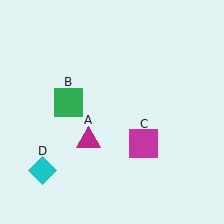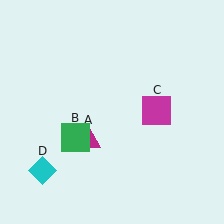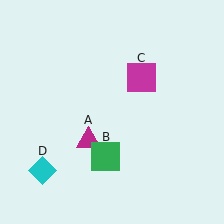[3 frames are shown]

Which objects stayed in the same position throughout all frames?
Magenta triangle (object A) and cyan diamond (object D) remained stationary.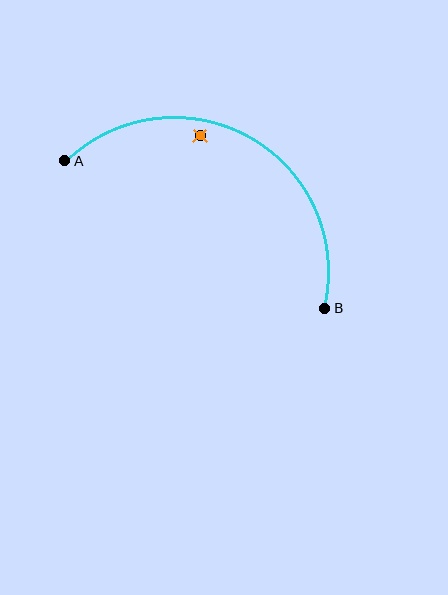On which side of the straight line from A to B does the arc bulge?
The arc bulges above the straight line connecting A and B.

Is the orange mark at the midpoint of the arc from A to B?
No — the orange mark does not lie on the arc at all. It sits slightly inside the curve.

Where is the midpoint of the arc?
The arc midpoint is the point on the curve farthest from the straight line joining A and B. It sits above that line.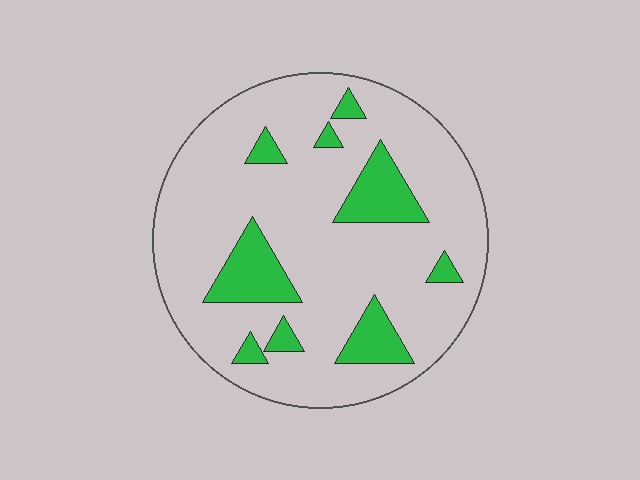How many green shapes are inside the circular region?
9.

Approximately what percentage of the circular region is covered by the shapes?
Approximately 15%.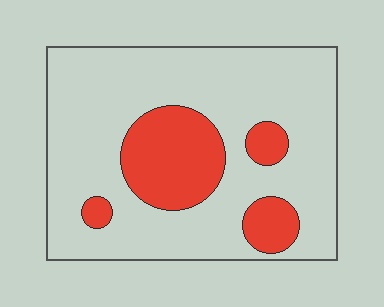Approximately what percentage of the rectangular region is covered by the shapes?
Approximately 20%.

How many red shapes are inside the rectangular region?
4.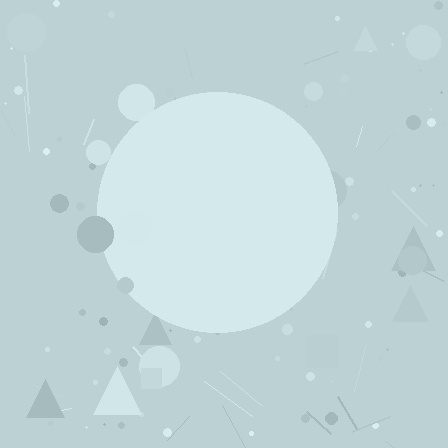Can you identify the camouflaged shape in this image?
The camouflaged shape is a circle.